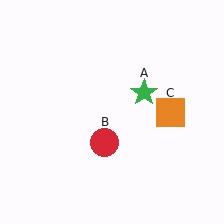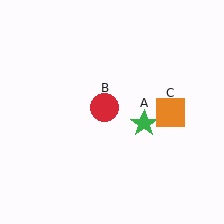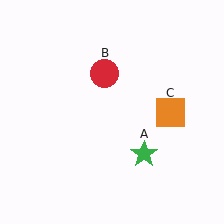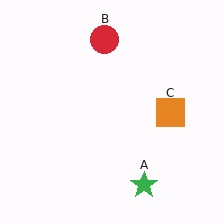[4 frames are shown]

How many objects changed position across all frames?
2 objects changed position: green star (object A), red circle (object B).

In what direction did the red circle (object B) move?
The red circle (object B) moved up.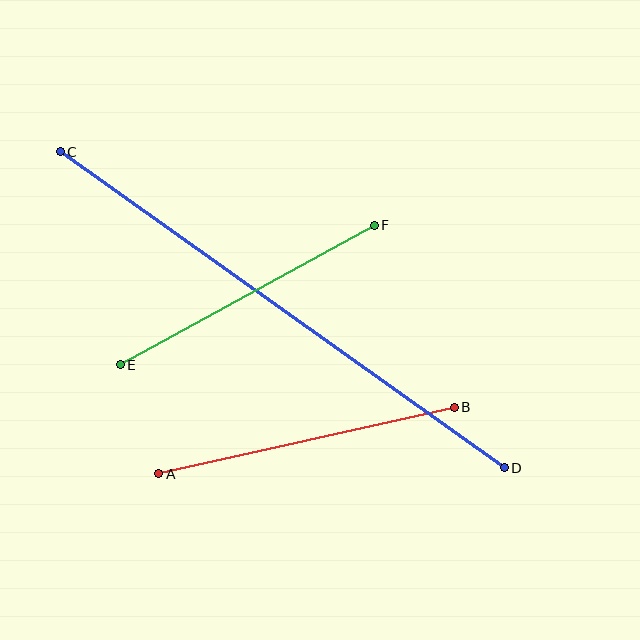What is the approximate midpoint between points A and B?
The midpoint is at approximately (307, 441) pixels.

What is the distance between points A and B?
The distance is approximately 303 pixels.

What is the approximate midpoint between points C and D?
The midpoint is at approximately (282, 310) pixels.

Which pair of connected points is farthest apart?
Points C and D are farthest apart.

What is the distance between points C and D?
The distance is approximately 545 pixels.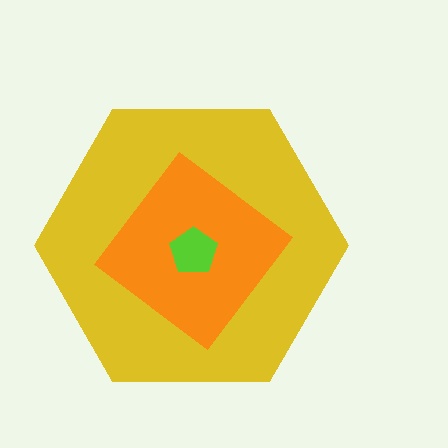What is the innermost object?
The lime pentagon.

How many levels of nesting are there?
3.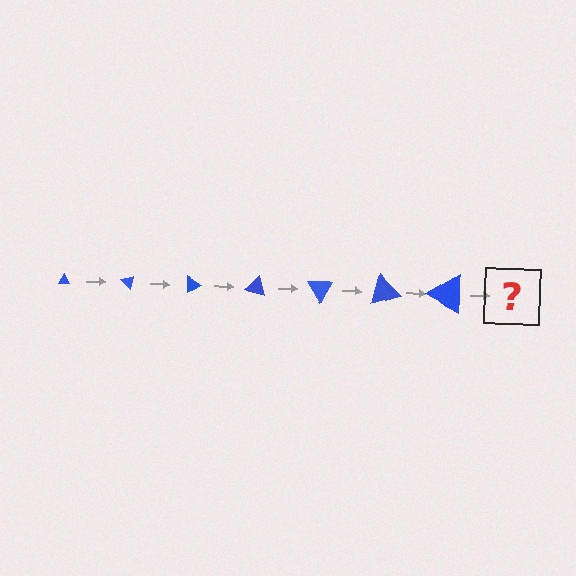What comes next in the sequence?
The next element should be a triangle, larger than the previous one and rotated 315 degrees from the start.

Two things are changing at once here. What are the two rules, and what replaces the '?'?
The two rules are that the triangle grows larger each step and it rotates 45 degrees each step. The '?' should be a triangle, larger than the previous one and rotated 315 degrees from the start.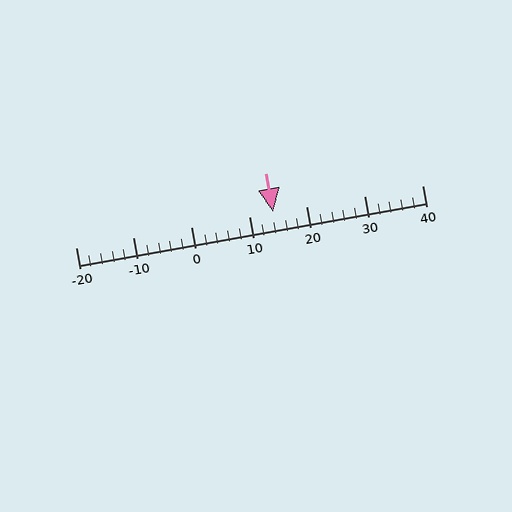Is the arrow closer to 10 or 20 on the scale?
The arrow is closer to 10.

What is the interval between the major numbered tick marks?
The major tick marks are spaced 10 units apart.